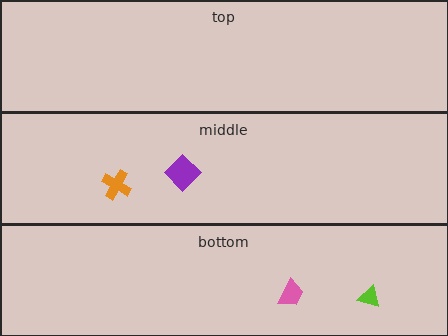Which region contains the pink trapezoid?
The bottom region.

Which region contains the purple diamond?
The middle region.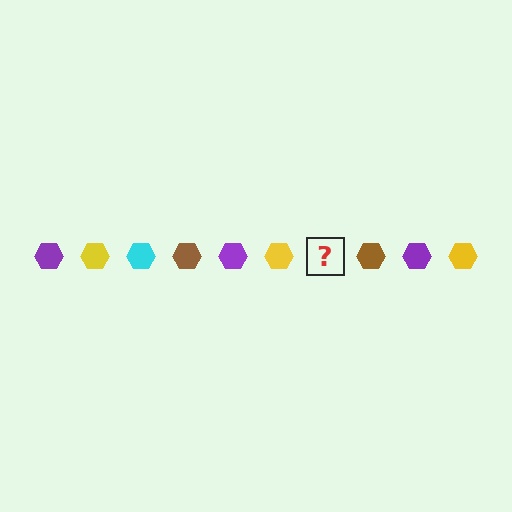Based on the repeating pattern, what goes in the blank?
The blank should be a cyan hexagon.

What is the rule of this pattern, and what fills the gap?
The rule is that the pattern cycles through purple, yellow, cyan, brown hexagons. The gap should be filled with a cyan hexagon.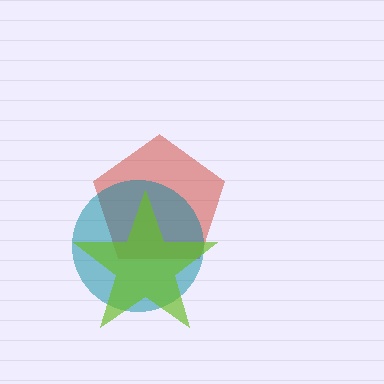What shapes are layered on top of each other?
The layered shapes are: a red pentagon, a teal circle, a lime star.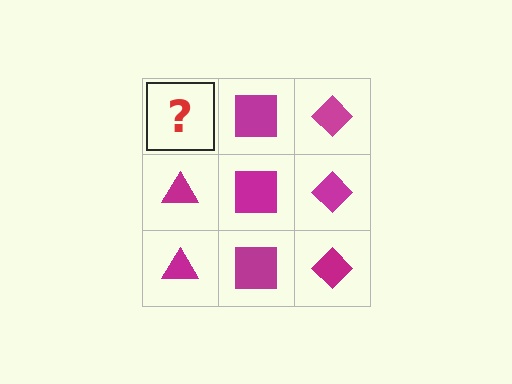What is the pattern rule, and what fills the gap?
The rule is that each column has a consistent shape. The gap should be filled with a magenta triangle.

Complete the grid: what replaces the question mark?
The question mark should be replaced with a magenta triangle.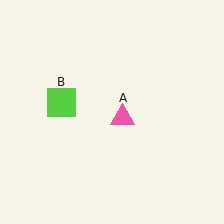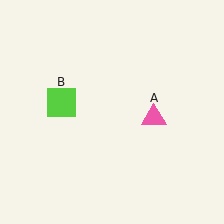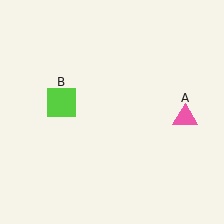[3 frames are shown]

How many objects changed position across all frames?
1 object changed position: pink triangle (object A).